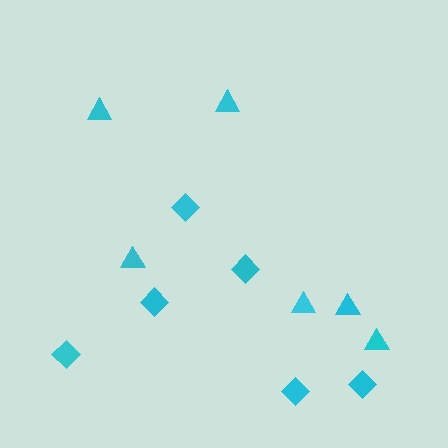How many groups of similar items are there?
There are 2 groups: one group of diamonds (6) and one group of triangles (6).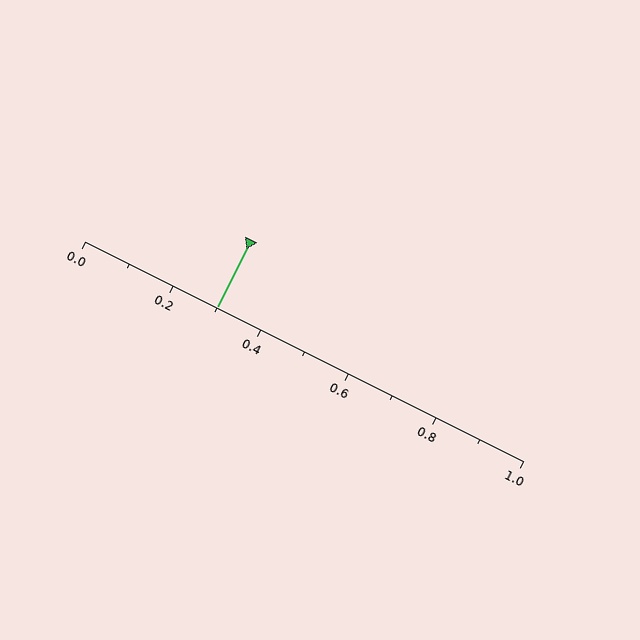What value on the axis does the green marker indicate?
The marker indicates approximately 0.3.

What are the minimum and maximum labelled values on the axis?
The axis runs from 0.0 to 1.0.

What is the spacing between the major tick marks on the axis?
The major ticks are spaced 0.2 apart.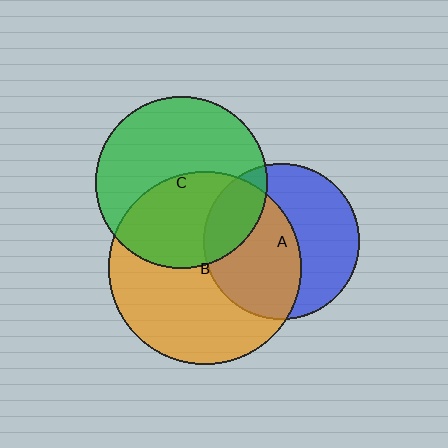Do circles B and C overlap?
Yes.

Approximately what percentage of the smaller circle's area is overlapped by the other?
Approximately 45%.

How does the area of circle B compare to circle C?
Approximately 1.3 times.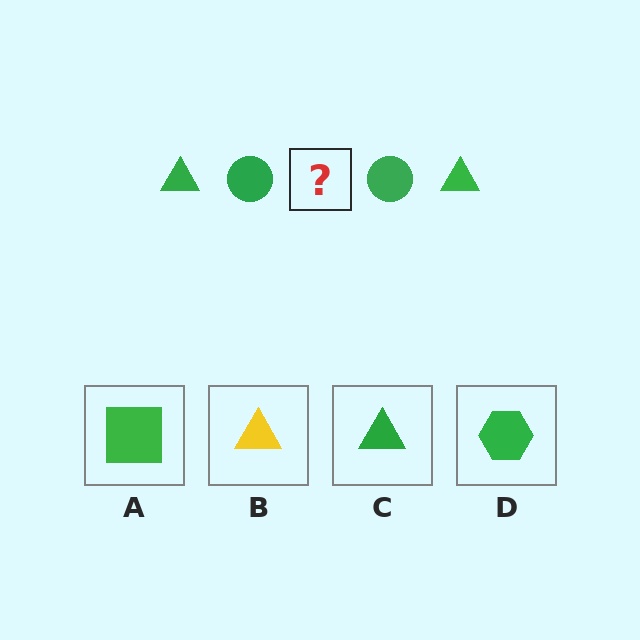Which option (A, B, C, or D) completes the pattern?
C.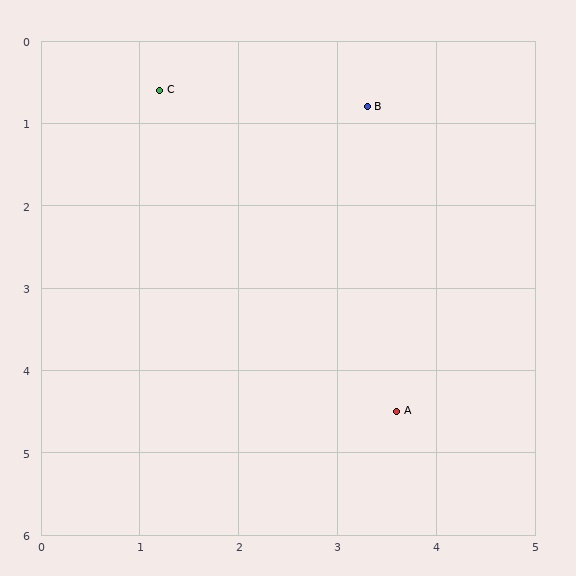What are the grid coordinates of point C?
Point C is at approximately (1.2, 0.6).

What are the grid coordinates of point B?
Point B is at approximately (3.3, 0.8).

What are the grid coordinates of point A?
Point A is at approximately (3.6, 4.5).